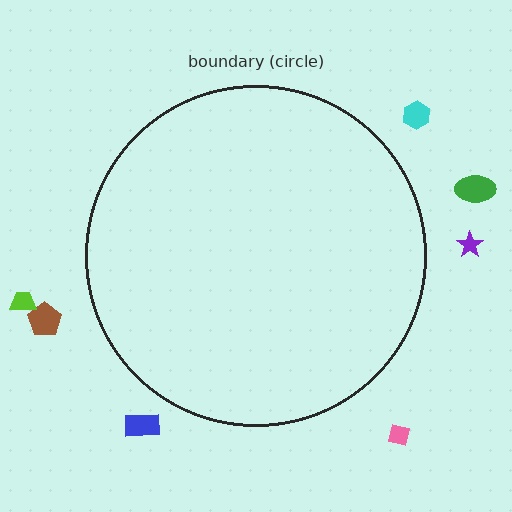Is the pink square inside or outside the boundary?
Outside.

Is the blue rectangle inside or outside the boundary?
Outside.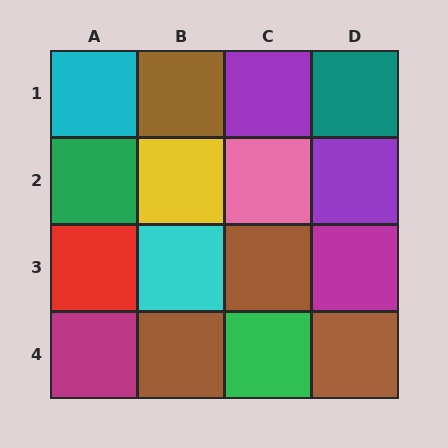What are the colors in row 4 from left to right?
Magenta, brown, green, brown.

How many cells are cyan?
2 cells are cyan.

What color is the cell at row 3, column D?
Magenta.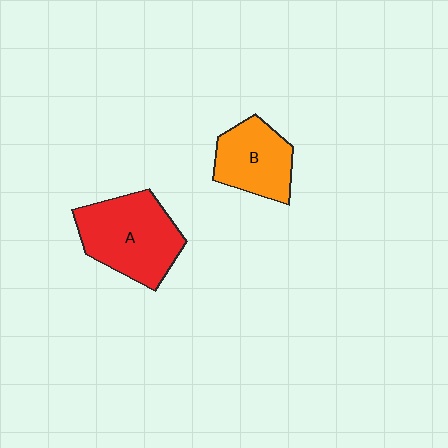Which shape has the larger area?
Shape A (red).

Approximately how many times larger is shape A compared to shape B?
Approximately 1.4 times.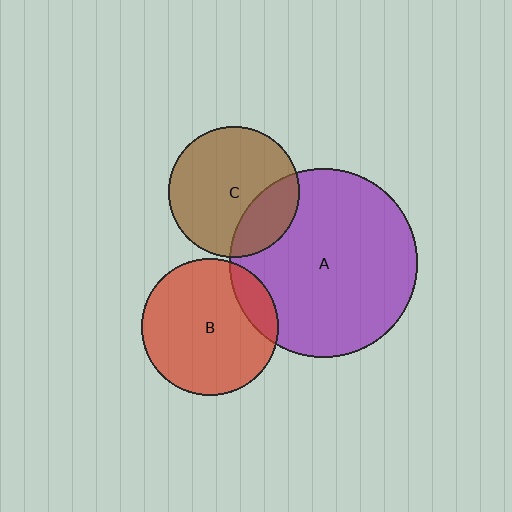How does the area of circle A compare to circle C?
Approximately 2.1 times.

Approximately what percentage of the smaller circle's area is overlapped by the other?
Approximately 15%.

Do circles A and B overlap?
Yes.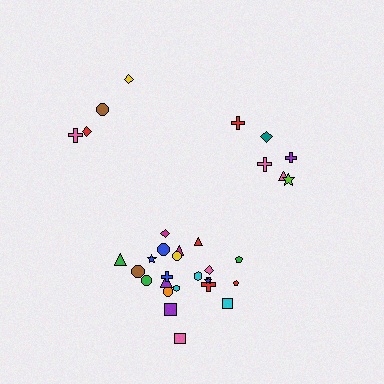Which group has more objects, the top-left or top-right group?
The top-right group.